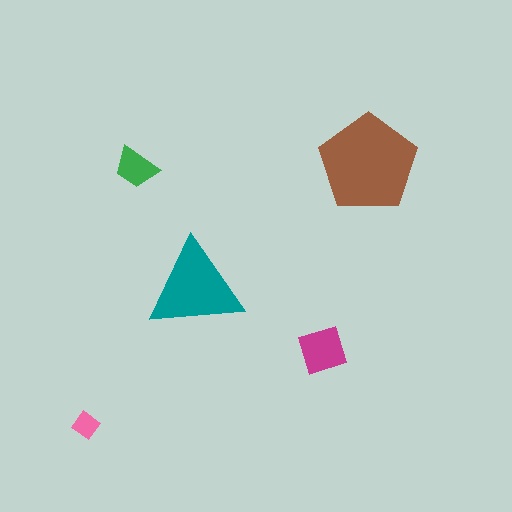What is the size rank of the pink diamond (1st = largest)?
5th.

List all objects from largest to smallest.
The brown pentagon, the teal triangle, the magenta square, the green trapezoid, the pink diamond.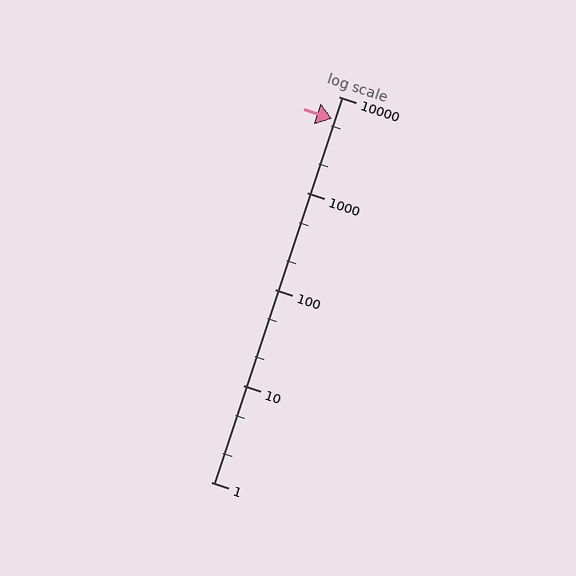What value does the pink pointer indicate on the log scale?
The pointer indicates approximately 5900.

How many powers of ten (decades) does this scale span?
The scale spans 4 decades, from 1 to 10000.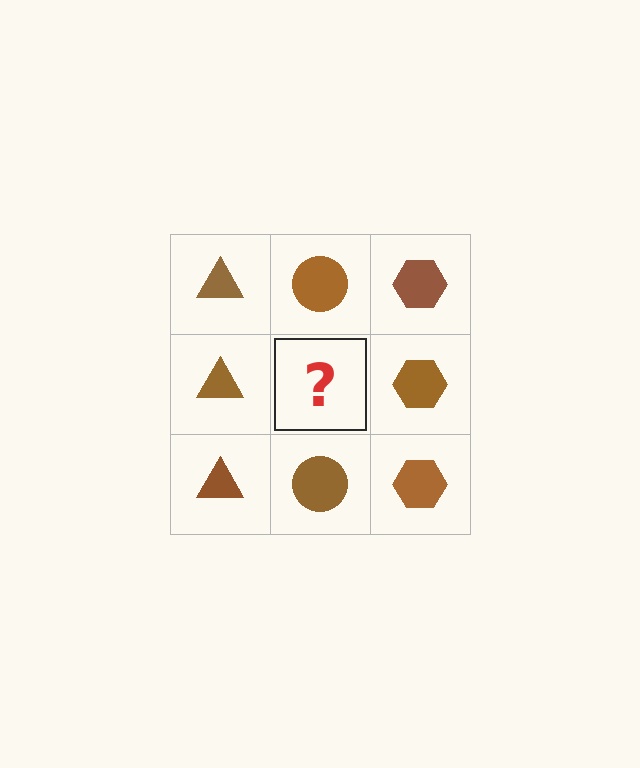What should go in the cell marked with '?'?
The missing cell should contain a brown circle.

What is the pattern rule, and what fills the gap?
The rule is that each column has a consistent shape. The gap should be filled with a brown circle.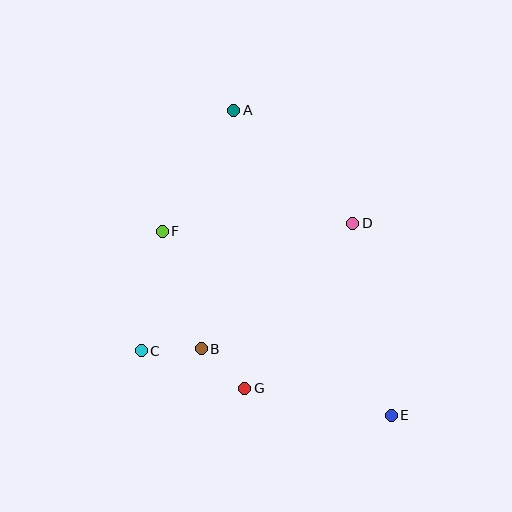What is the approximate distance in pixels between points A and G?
The distance between A and G is approximately 278 pixels.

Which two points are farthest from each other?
Points A and E are farthest from each other.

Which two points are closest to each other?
Points B and G are closest to each other.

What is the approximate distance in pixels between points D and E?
The distance between D and E is approximately 196 pixels.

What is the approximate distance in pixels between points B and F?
The distance between B and F is approximately 124 pixels.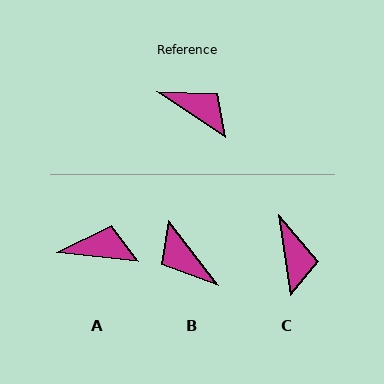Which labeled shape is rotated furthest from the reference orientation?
B, about 162 degrees away.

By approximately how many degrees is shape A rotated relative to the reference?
Approximately 27 degrees counter-clockwise.